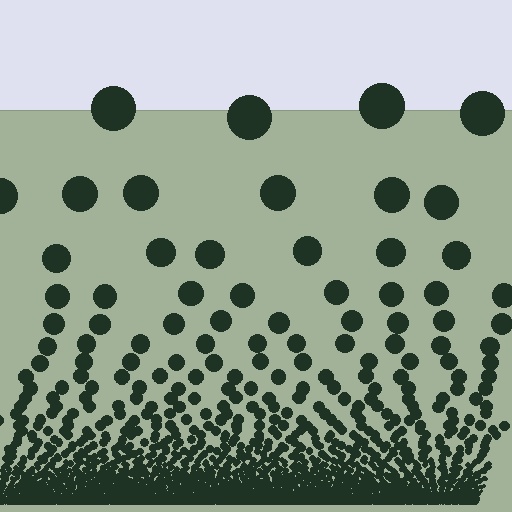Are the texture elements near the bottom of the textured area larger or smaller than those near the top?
Smaller. The gradient is inverted — elements near the bottom are smaller and denser.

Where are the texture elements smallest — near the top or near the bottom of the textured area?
Near the bottom.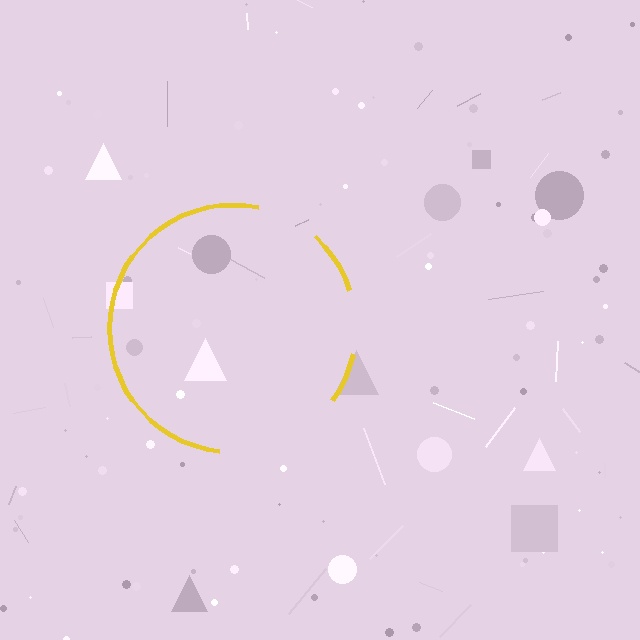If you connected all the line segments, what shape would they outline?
They would outline a circle.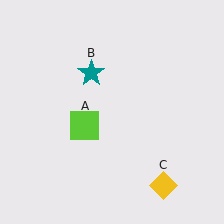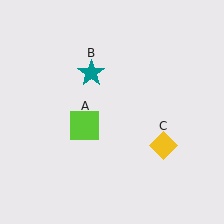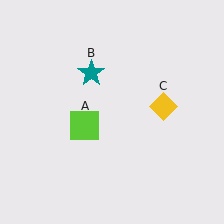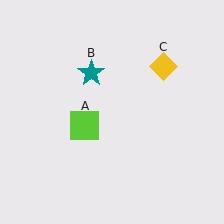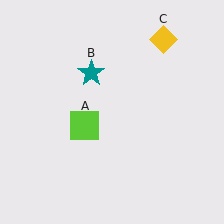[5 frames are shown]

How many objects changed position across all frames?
1 object changed position: yellow diamond (object C).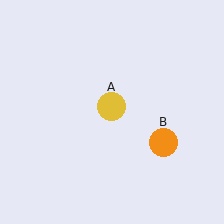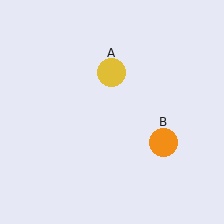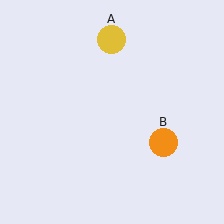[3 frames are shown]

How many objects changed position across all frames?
1 object changed position: yellow circle (object A).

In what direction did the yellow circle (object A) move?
The yellow circle (object A) moved up.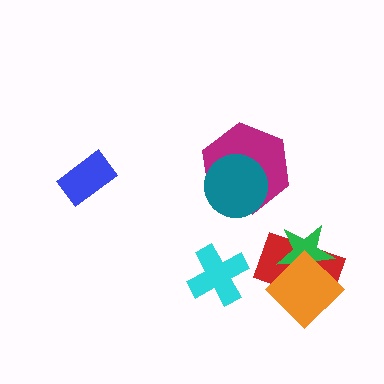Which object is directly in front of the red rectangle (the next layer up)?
The green star is directly in front of the red rectangle.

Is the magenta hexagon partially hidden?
Yes, it is partially covered by another shape.